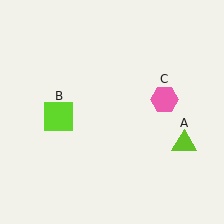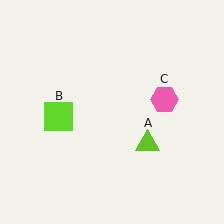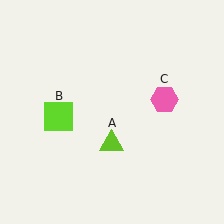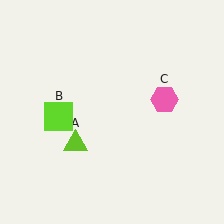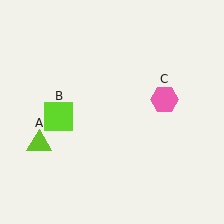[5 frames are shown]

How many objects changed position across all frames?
1 object changed position: lime triangle (object A).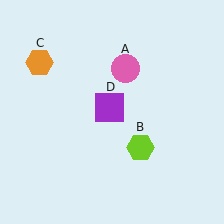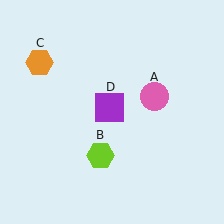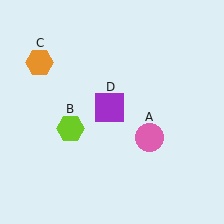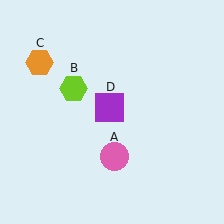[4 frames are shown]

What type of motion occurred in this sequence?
The pink circle (object A), lime hexagon (object B) rotated clockwise around the center of the scene.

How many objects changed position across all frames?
2 objects changed position: pink circle (object A), lime hexagon (object B).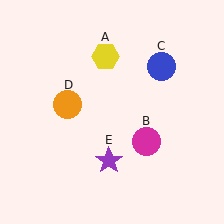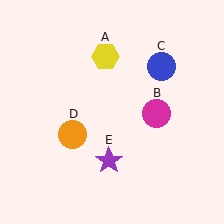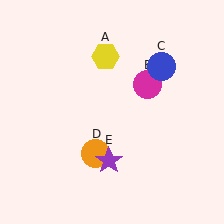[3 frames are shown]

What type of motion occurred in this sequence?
The magenta circle (object B), orange circle (object D) rotated counterclockwise around the center of the scene.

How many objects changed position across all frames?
2 objects changed position: magenta circle (object B), orange circle (object D).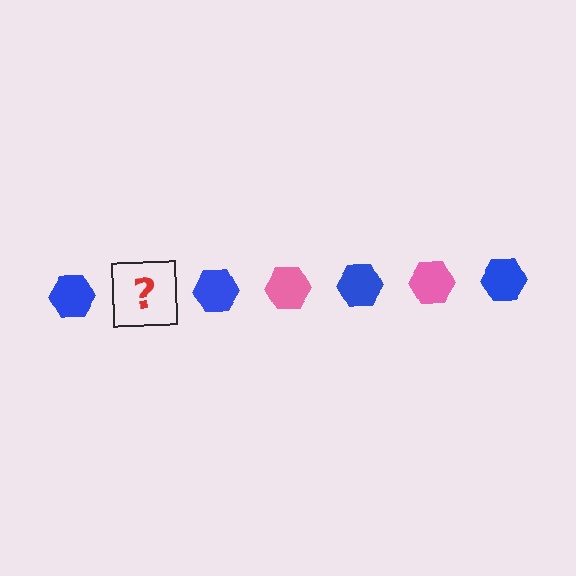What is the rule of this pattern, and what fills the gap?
The rule is that the pattern cycles through blue, pink hexagons. The gap should be filled with a pink hexagon.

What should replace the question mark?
The question mark should be replaced with a pink hexagon.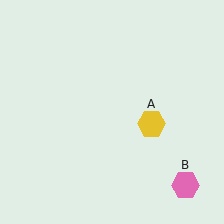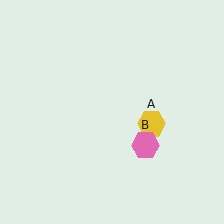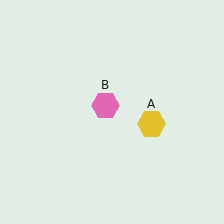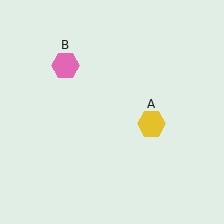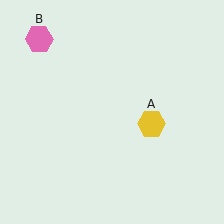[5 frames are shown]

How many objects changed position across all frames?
1 object changed position: pink hexagon (object B).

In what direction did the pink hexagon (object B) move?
The pink hexagon (object B) moved up and to the left.